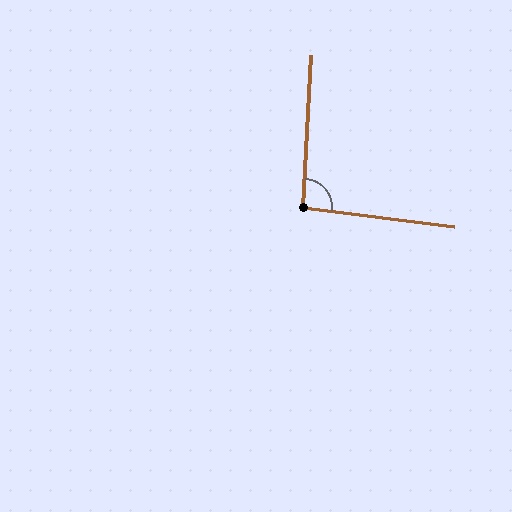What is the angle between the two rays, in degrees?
Approximately 95 degrees.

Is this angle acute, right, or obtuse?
It is approximately a right angle.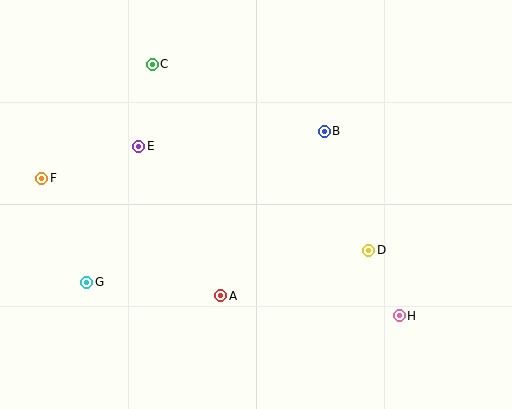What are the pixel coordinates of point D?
Point D is at (369, 250).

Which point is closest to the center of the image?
Point A at (221, 296) is closest to the center.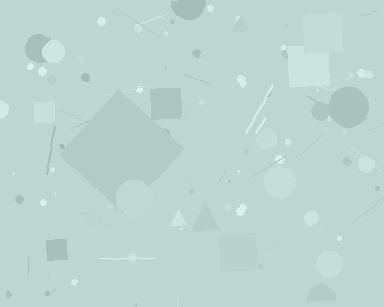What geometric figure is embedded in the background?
A diamond is embedded in the background.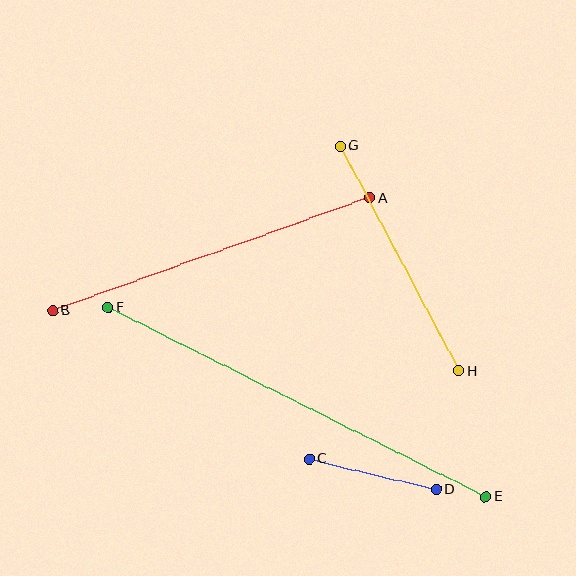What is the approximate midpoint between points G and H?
The midpoint is at approximately (399, 258) pixels.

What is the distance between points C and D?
The distance is approximately 131 pixels.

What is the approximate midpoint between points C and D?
The midpoint is at approximately (373, 474) pixels.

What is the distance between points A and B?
The distance is approximately 337 pixels.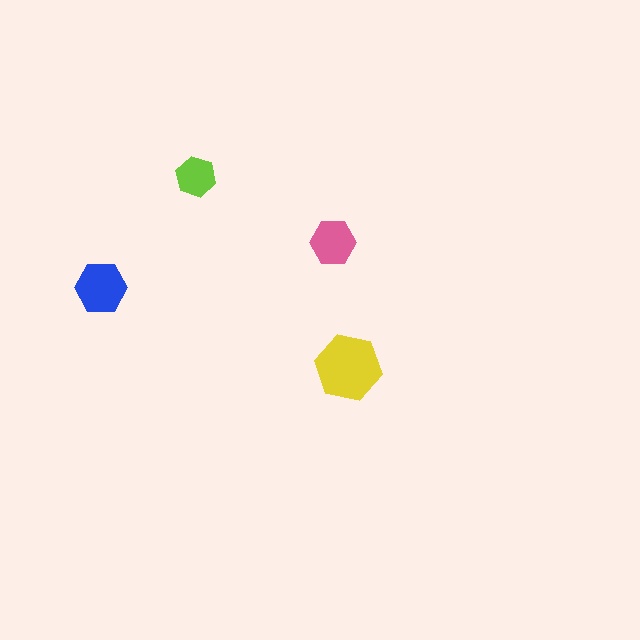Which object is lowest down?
The yellow hexagon is bottommost.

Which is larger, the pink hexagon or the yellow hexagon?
The yellow one.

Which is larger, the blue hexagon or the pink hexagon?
The blue one.